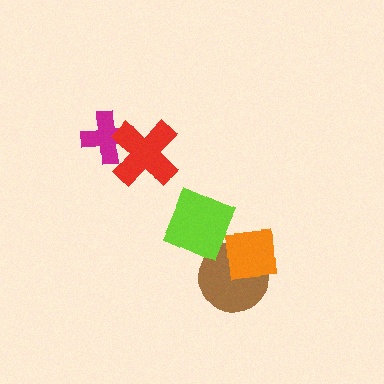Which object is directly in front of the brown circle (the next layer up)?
The orange square is directly in front of the brown circle.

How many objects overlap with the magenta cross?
1 object overlaps with the magenta cross.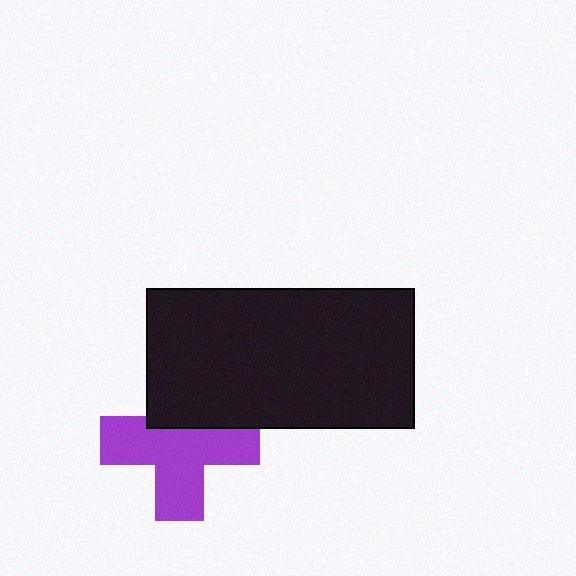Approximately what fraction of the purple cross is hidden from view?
Roughly 32% of the purple cross is hidden behind the black rectangle.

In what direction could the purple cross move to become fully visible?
The purple cross could move down. That would shift it out from behind the black rectangle entirely.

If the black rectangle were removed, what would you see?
You would see the complete purple cross.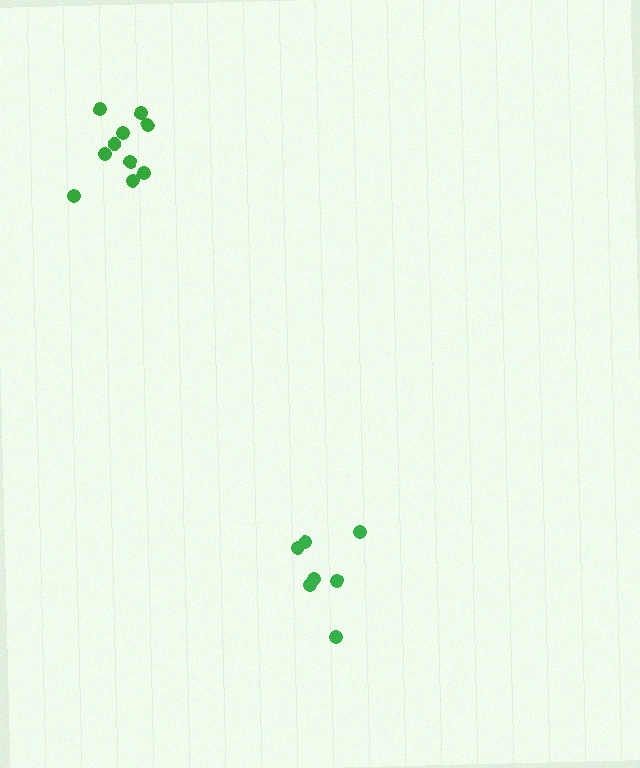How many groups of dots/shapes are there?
There are 2 groups.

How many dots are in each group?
Group 1: 7 dots, Group 2: 10 dots (17 total).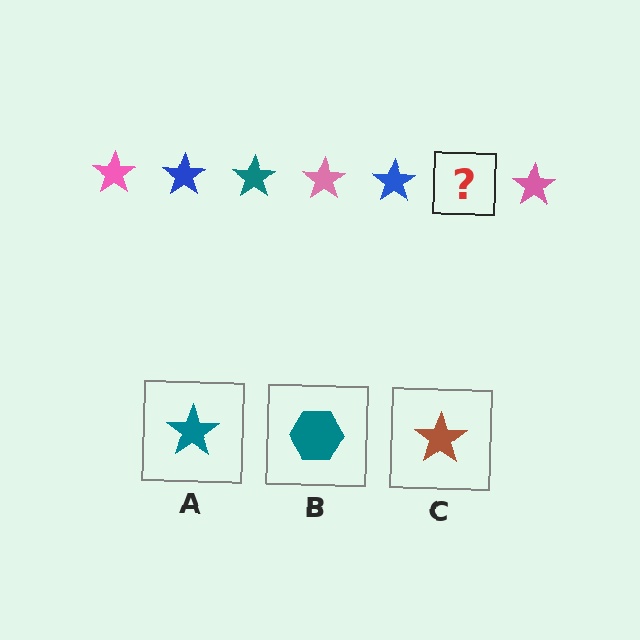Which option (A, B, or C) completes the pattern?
A.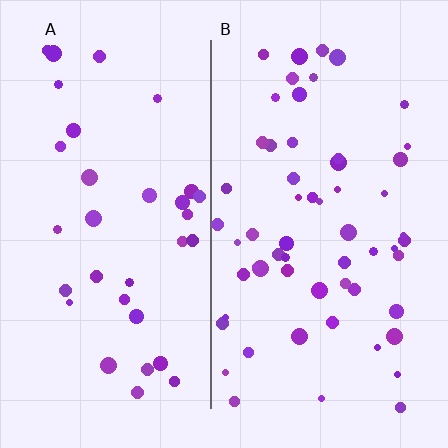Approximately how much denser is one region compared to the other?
Approximately 1.7× — region B over region A.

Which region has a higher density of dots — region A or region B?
B (the right).